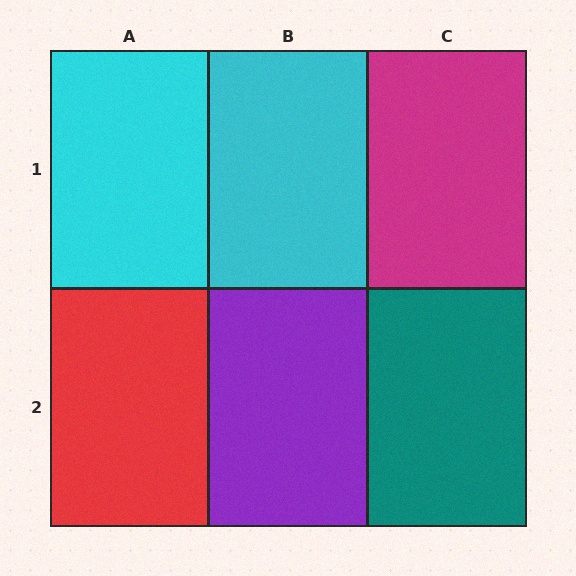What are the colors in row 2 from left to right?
Red, purple, teal.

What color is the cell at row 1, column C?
Magenta.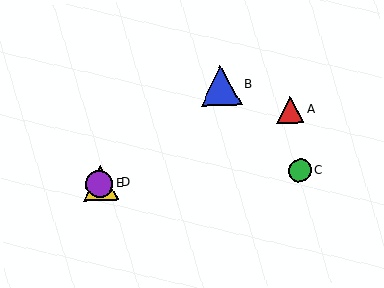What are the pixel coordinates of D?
Object D is at (100, 183).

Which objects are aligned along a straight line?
Objects B, D, E are aligned along a straight line.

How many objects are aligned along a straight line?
3 objects (B, D, E) are aligned along a straight line.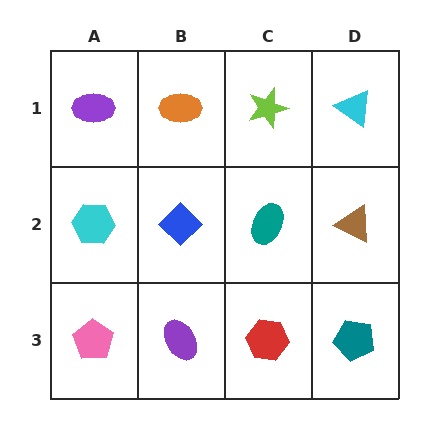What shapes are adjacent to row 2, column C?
A lime star (row 1, column C), a red hexagon (row 3, column C), a blue diamond (row 2, column B), a brown triangle (row 2, column D).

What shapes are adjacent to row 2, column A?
A purple ellipse (row 1, column A), a pink pentagon (row 3, column A), a blue diamond (row 2, column B).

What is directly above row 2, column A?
A purple ellipse.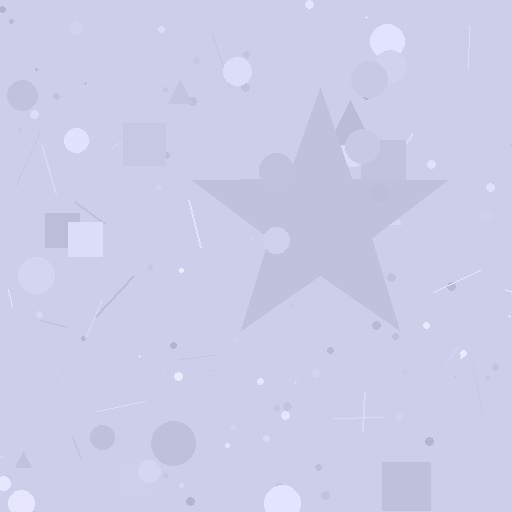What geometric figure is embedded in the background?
A star is embedded in the background.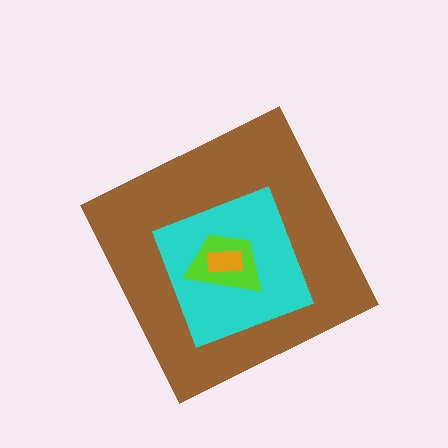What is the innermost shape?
The orange rectangle.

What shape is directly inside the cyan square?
The lime trapezoid.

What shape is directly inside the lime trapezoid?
The orange rectangle.